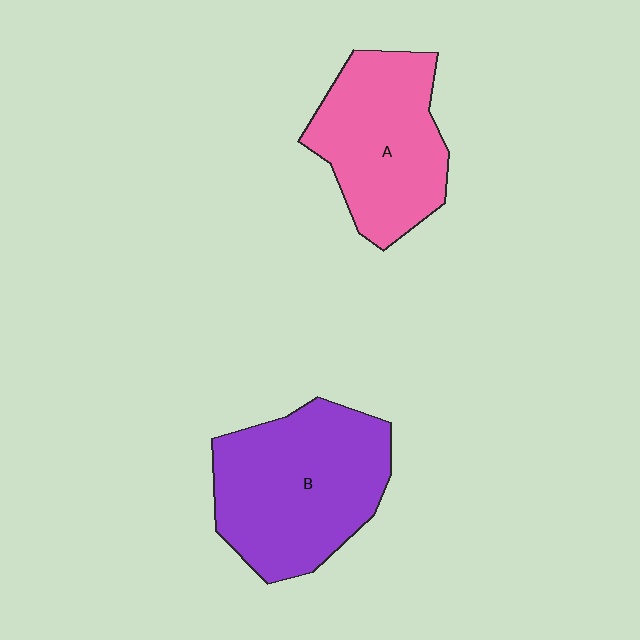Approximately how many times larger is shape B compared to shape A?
Approximately 1.2 times.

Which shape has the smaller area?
Shape A (pink).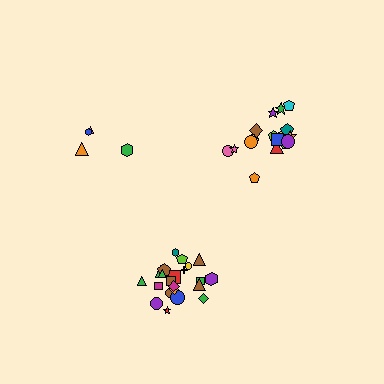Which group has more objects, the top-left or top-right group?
The top-right group.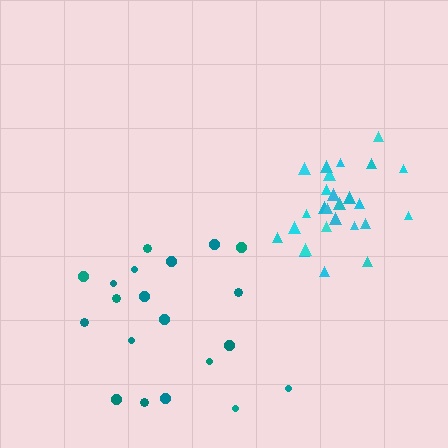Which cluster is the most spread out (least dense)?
Teal.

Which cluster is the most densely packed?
Cyan.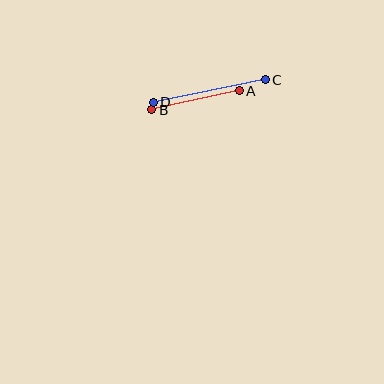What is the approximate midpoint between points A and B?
The midpoint is at approximately (196, 100) pixels.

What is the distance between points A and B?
The distance is approximately 90 pixels.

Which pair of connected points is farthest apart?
Points C and D are farthest apart.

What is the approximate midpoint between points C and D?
The midpoint is at approximately (209, 91) pixels.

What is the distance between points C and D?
The distance is approximately 114 pixels.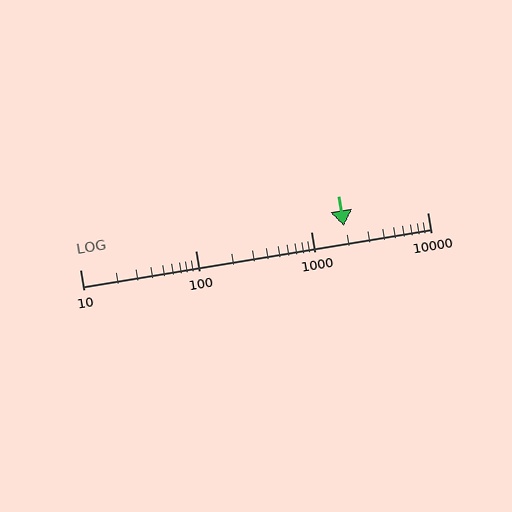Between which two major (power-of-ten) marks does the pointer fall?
The pointer is between 1000 and 10000.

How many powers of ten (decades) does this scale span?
The scale spans 3 decades, from 10 to 10000.